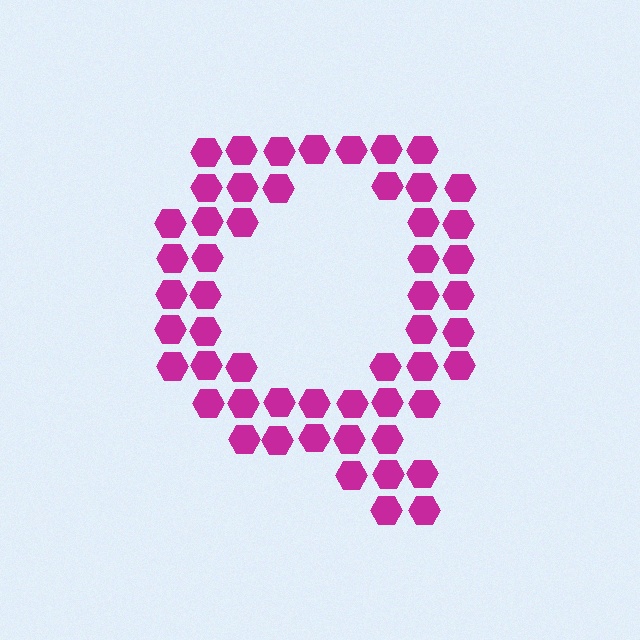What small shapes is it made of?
It is made of small hexagons.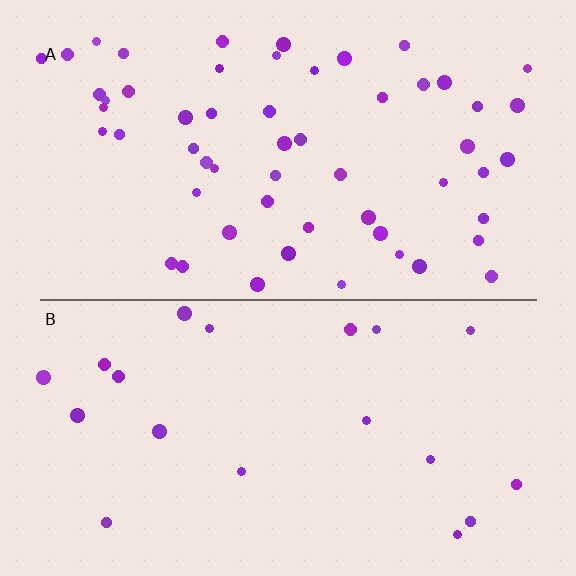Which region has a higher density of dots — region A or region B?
A (the top).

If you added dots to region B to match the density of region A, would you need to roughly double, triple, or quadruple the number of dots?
Approximately triple.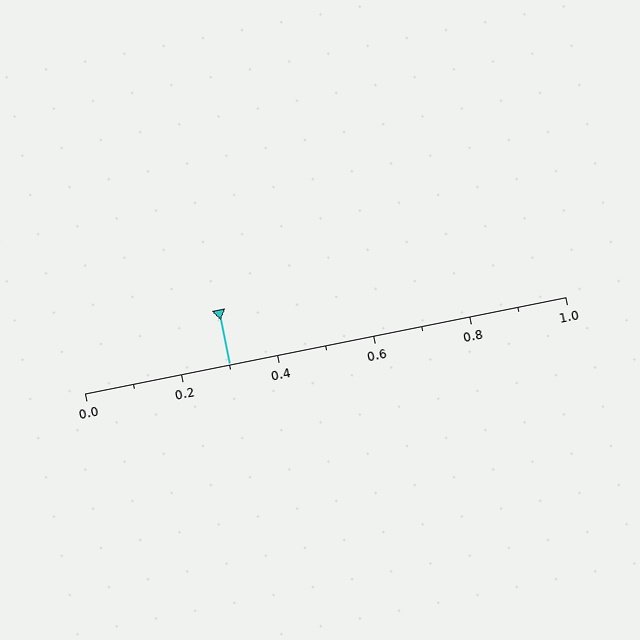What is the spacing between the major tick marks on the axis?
The major ticks are spaced 0.2 apart.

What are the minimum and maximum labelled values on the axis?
The axis runs from 0.0 to 1.0.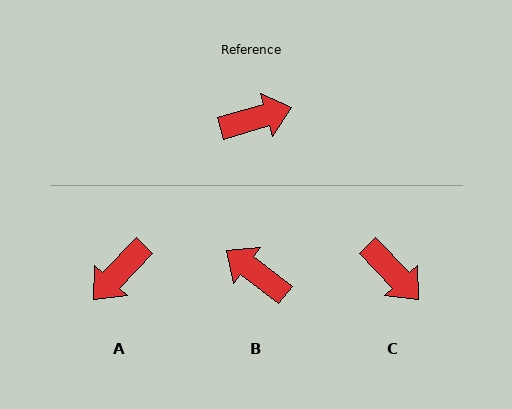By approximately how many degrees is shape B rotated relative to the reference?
Approximately 127 degrees counter-clockwise.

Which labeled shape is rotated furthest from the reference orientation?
A, about 149 degrees away.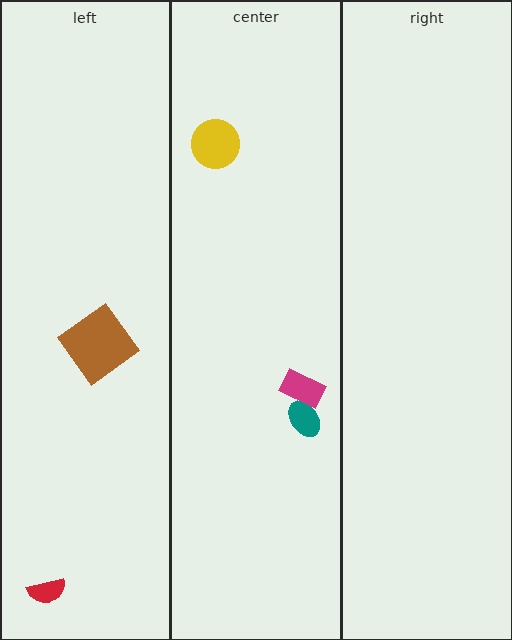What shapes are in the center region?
The teal ellipse, the yellow circle, the magenta rectangle.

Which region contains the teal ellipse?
The center region.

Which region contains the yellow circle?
The center region.